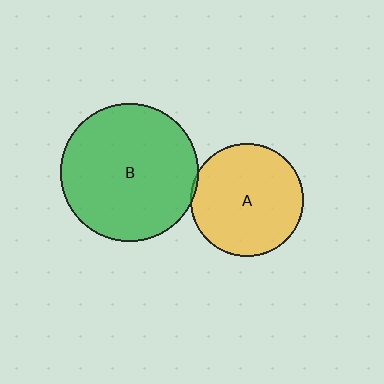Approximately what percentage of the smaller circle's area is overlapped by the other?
Approximately 5%.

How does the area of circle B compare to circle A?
Approximately 1.5 times.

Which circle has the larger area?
Circle B (green).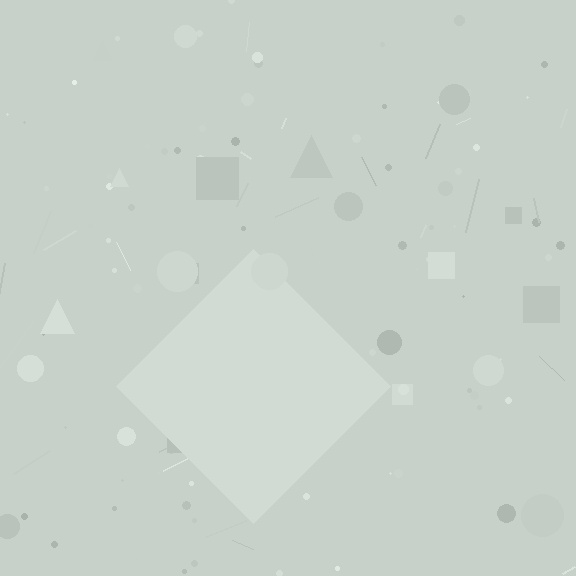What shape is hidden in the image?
A diamond is hidden in the image.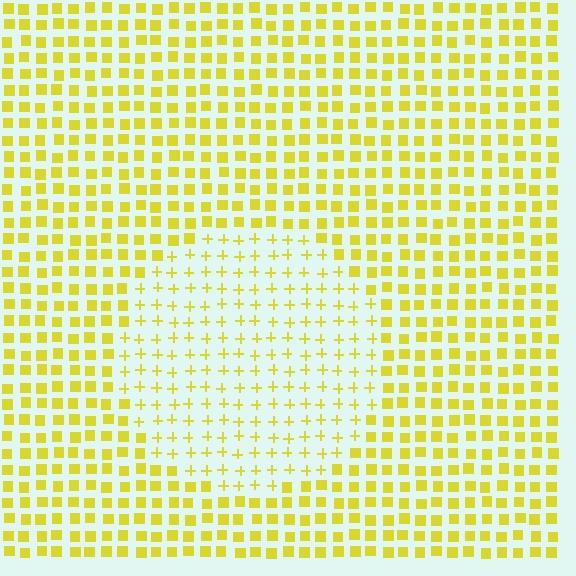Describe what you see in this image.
The image is filled with small yellow elements arranged in a uniform grid. A circle-shaped region contains plus signs, while the surrounding area contains squares. The boundary is defined purely by the change in element shape.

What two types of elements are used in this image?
The image uses plus signs inside the circle region and squares outside it.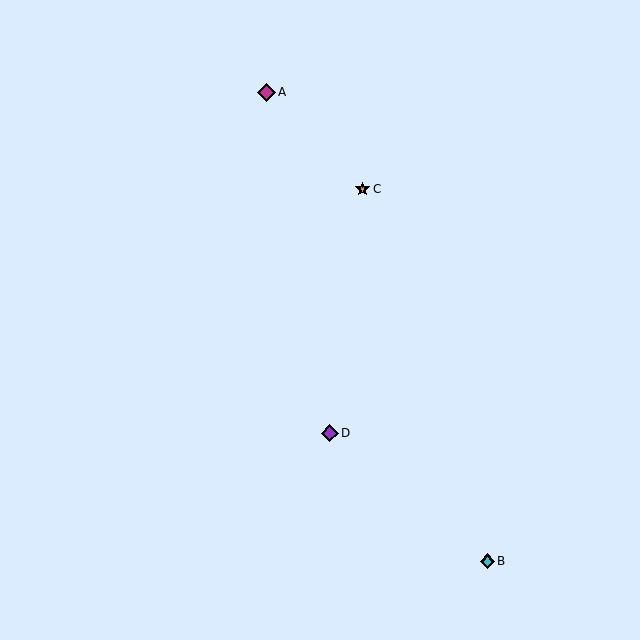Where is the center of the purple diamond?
The center of the purple diamond is at (330, 433).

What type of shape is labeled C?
Shape C is an orange star.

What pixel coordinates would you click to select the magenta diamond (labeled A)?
Click at (266, 92) to select the magenta diamond A.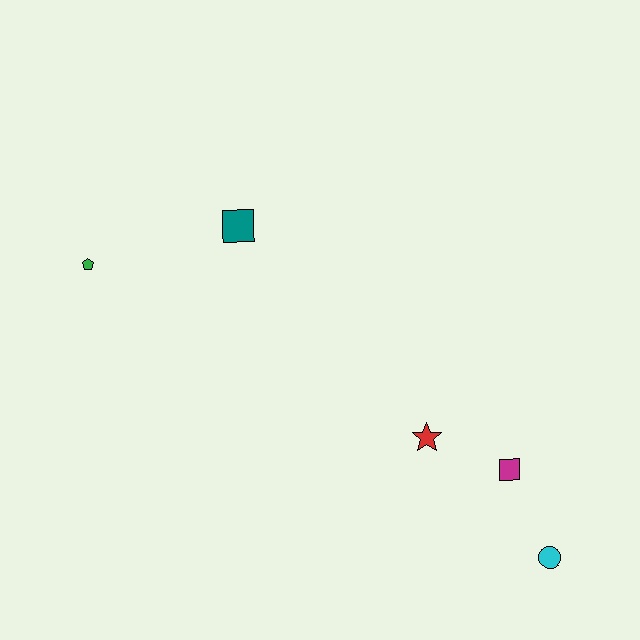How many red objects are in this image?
There is 1 red object.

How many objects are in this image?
There are 5 objects.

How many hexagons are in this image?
There are no hexagons.